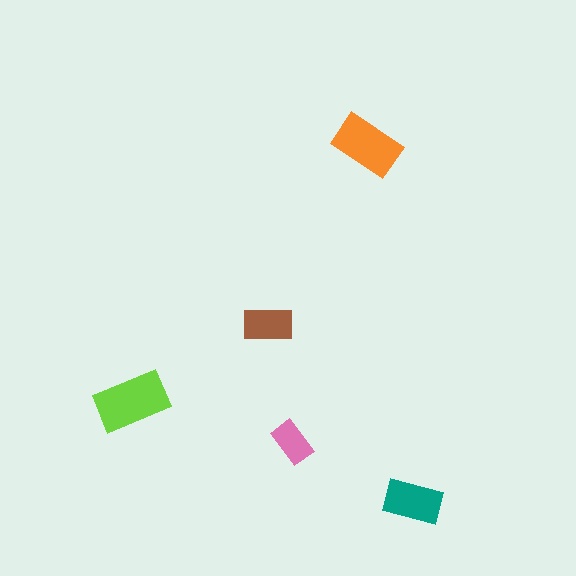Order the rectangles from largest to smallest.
the lime one, the orange one, the teal one, the brown one, the pink one.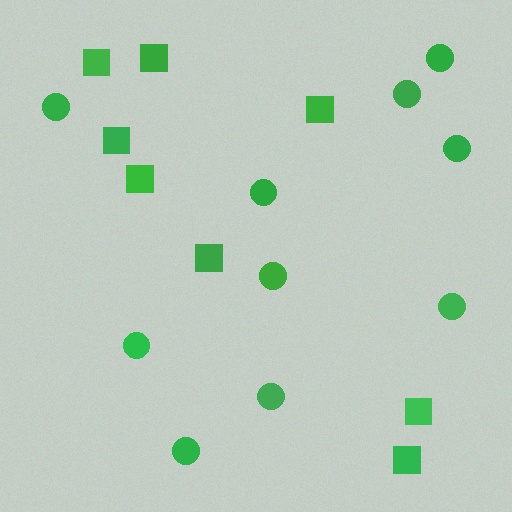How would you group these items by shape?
There are 2 groups: one group of circles (10) and one group of squares (8).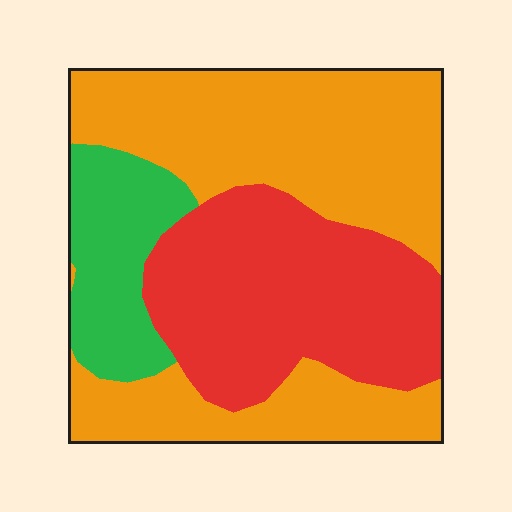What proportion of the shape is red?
Red takes up about one third (1/3) of the shape.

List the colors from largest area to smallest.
From largest to smallest: orange, red, green.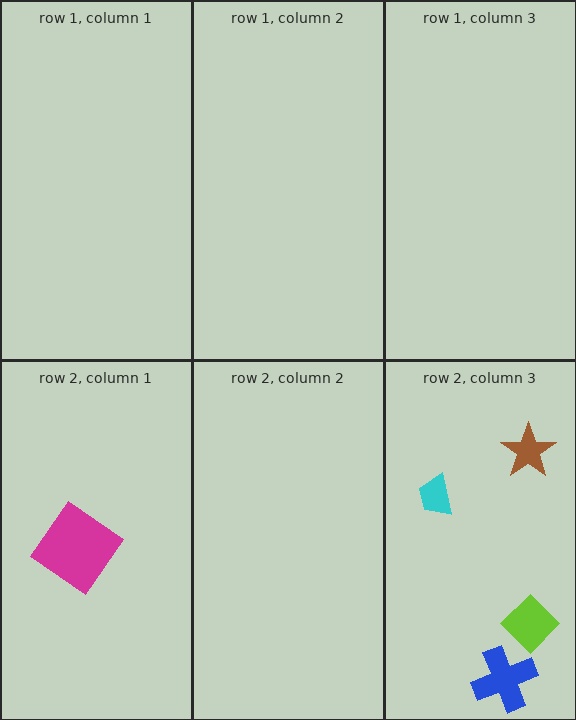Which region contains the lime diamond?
The row 2, column 3 region.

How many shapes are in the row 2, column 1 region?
1.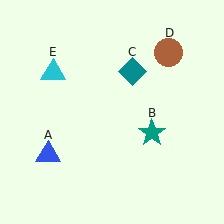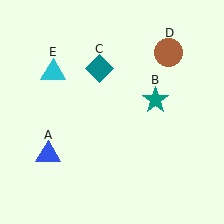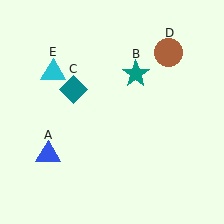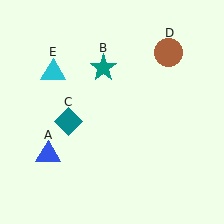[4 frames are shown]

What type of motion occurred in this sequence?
The teal star (object B), teal diamond (object C) rotated counterclockwise around the center of the scene.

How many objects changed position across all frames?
2 objects changed position: teal star (object B), teal diamond (object C).